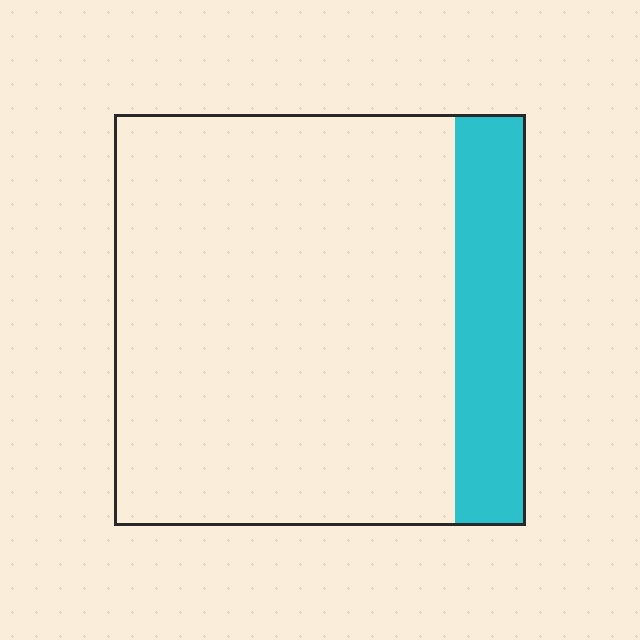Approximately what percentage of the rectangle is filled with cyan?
Approximately 15%.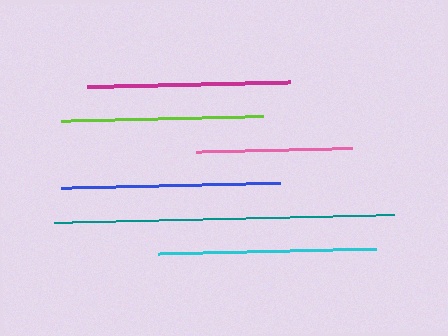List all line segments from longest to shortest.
From longest to shortest: teal, blue, cyan, magenta, lime, pink.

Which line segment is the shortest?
The pink line is the shortest at approximately 156 pixels.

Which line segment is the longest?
The teal line is the longest at approximately 340 pixels.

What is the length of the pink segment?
The pink segment is approximately 156 pixels long.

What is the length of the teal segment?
The teal segment is approximately 340 pixels long.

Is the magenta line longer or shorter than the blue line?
The blue line is longer than the magenta line.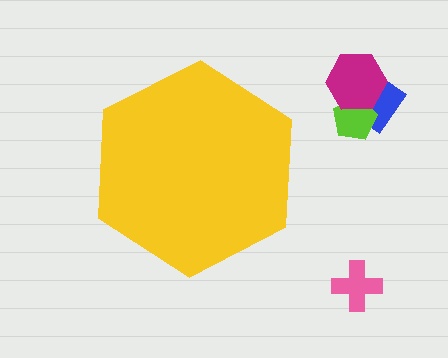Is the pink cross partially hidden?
No, the pink cross is fully visible.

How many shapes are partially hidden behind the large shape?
0 shapes are partially hidden.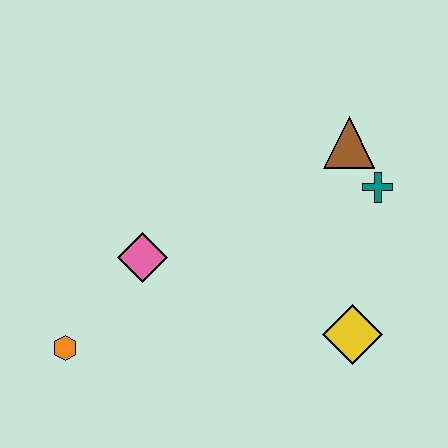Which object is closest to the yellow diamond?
The teal cross is closest to the yellow diamond.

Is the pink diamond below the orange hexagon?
No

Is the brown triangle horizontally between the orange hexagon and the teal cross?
Yes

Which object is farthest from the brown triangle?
The orange hexagon is farthest from the brown triangle.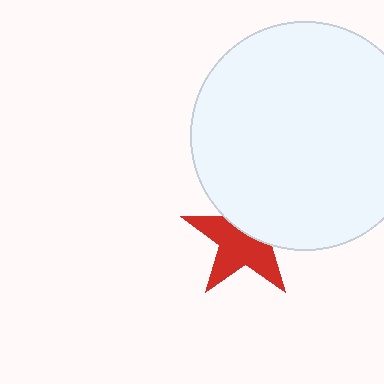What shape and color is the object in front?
The object in front is a white circle.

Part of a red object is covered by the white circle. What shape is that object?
It is a star.